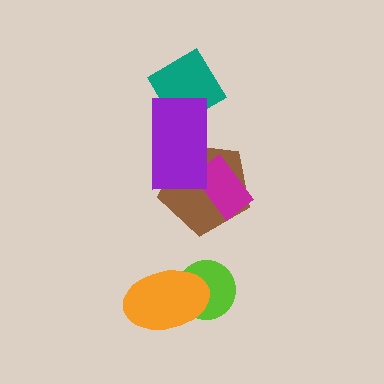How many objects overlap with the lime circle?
1 object overlaps with the lime circle.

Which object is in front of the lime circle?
The orange ellipse is in front of the lime circle.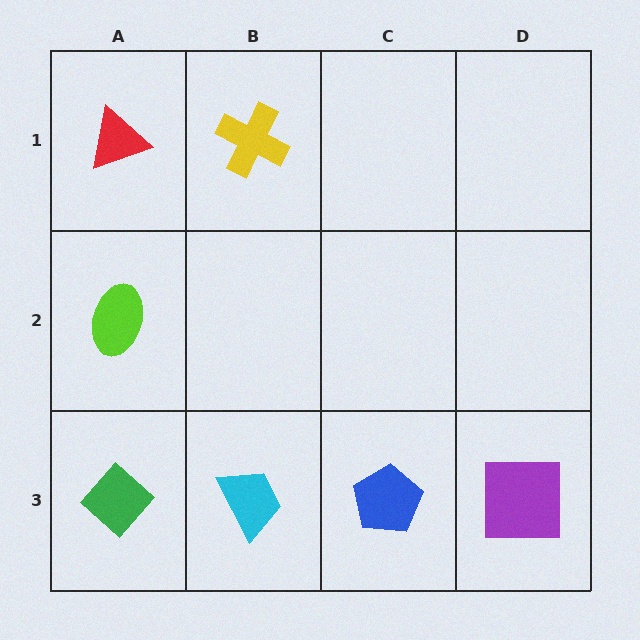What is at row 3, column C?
A blue pentagon.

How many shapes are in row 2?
1 shape.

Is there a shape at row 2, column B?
No, that cell is empty.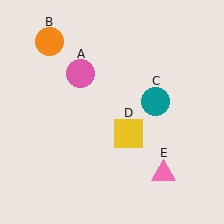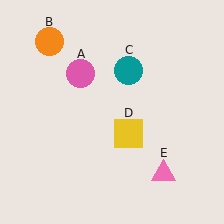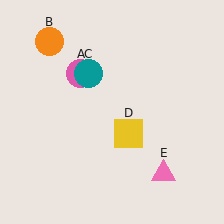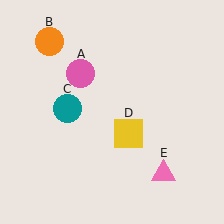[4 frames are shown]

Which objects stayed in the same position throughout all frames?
Pink circle (object A) and orange circle (object B) and yellow square (object D) and pink triangle (object E) remained stationary.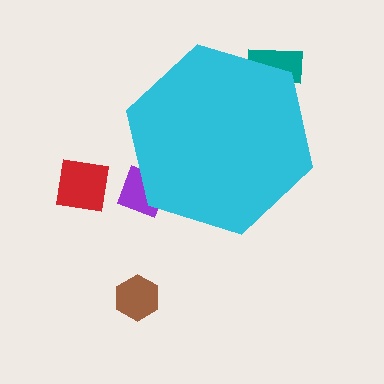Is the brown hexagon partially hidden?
No, the brown hexagon is fully visible.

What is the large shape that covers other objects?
A cyan hexagon.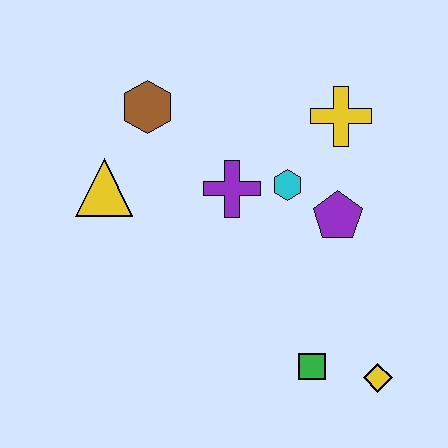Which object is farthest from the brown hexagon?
The yellow diamond is farthest from the brown hexagon.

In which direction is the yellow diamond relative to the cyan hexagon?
The yellow diamond is below the cyan hexagon.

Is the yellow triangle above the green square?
Yes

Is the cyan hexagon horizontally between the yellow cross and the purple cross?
Yes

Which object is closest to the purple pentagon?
The cyan hexagon is closest to the purple pentagon.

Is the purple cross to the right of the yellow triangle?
Yes